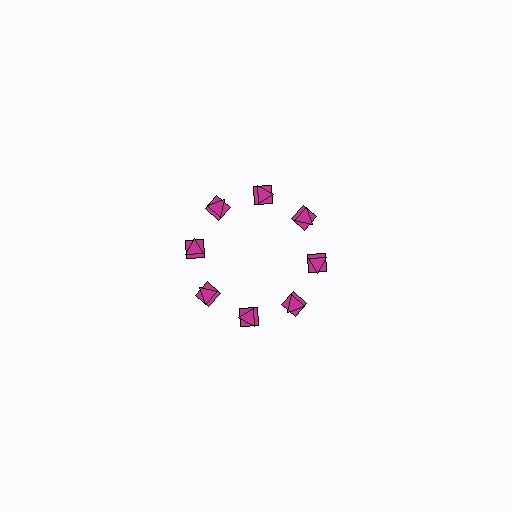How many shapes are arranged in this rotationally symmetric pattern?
There are 16 shapes, arranged in 8 groups of 2.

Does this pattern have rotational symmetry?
Yes, this pattern has 8-fold rotational symmetry. It looks the same after rotating 45 degrees around the center.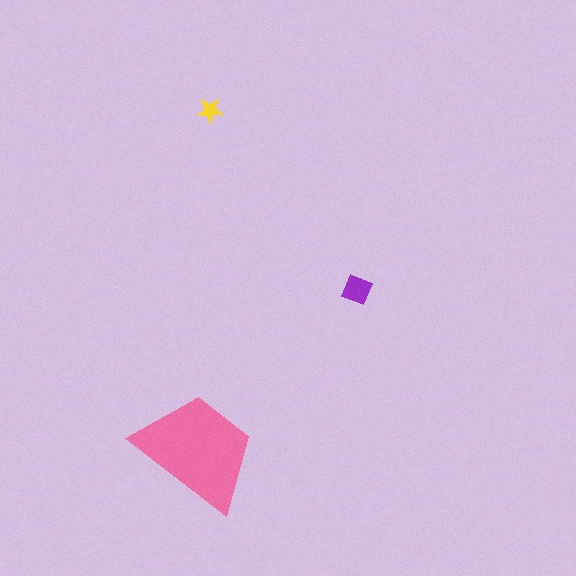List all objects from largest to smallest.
The pink trapezoid, the purple diamond, the yellow star.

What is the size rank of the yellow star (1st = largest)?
3rd.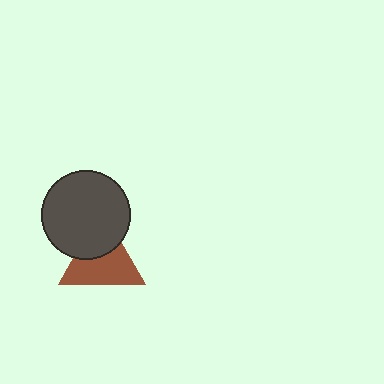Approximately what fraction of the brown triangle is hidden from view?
Roughly 37% of the brown triangle is hidden behind the dark gray circle.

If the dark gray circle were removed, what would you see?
You would see the complete brown triangle.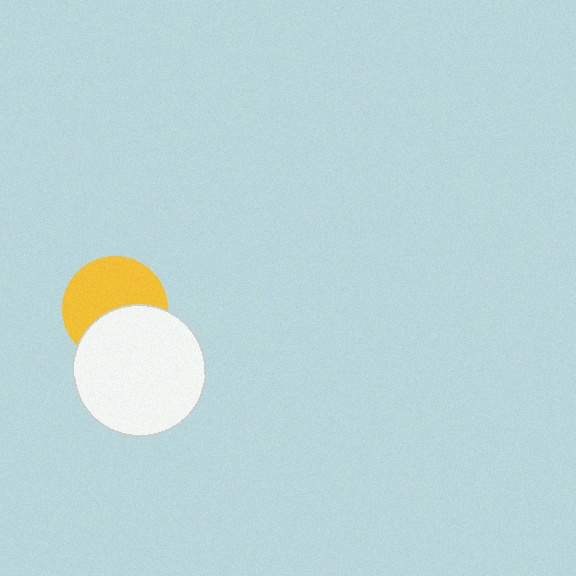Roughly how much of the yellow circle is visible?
About half of it is visible (roughly 58%).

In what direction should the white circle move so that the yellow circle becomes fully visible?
The white circle should move down. That is the shortest direction to clear the overlap and leave the yellow circle fully visible.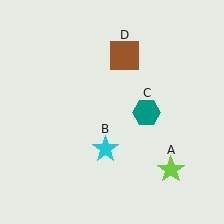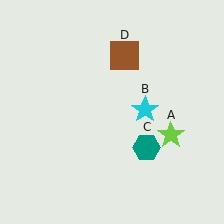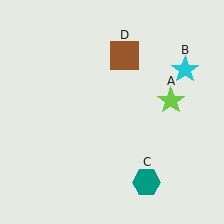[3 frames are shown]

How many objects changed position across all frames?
3 objects changed position: lime star (object A), cyan star (object B), teal hexagon (object C).